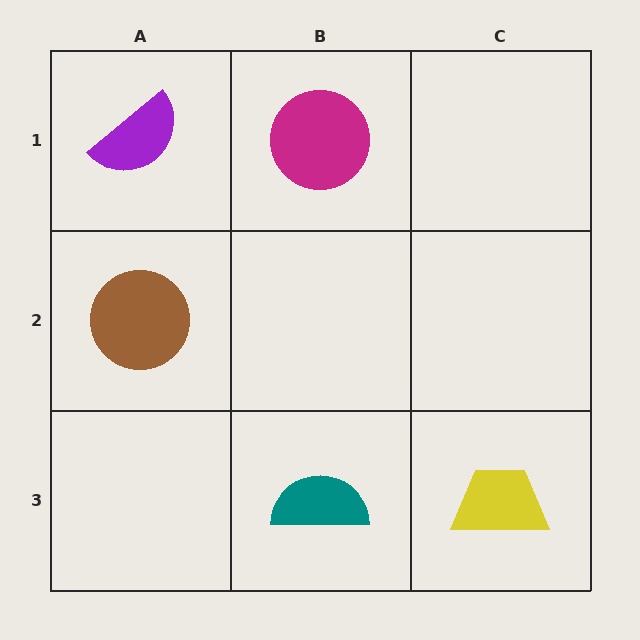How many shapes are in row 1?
2 shapes.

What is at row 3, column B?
A teal semicircle.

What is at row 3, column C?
A yellow trapezoid.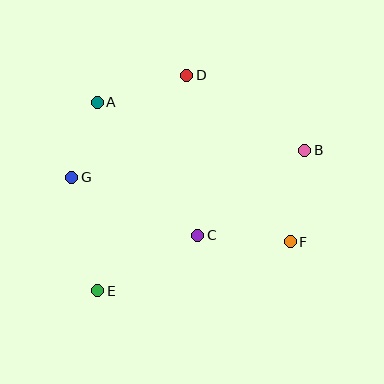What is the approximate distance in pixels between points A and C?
The distance between A and C is approximately 167 pixels.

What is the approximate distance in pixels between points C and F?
The distance between C and F is approximately 93 pixels.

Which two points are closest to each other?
Points A and G are closest to each other.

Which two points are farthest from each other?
Points B and E are farthest from each other.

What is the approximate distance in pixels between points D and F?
The distance between D and F is approximately 196 pixels.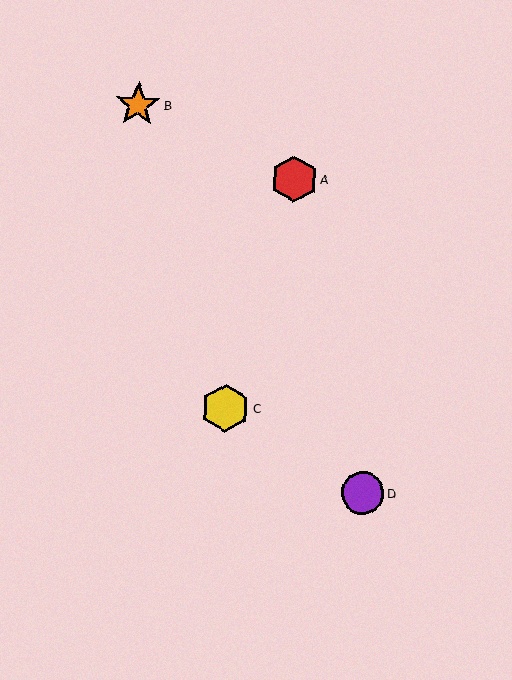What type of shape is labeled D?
Shape D is a purple circle.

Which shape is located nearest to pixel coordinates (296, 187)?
The red hexagon (labeled A) at (294, 179) is nearest to that location.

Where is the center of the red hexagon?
The center of the red hexagon is at (294, 179).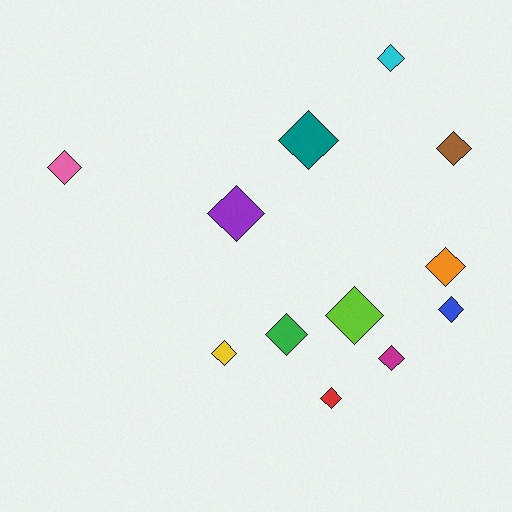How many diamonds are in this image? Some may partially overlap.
There are 12 diamonds.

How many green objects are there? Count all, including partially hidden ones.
There is 1 green object.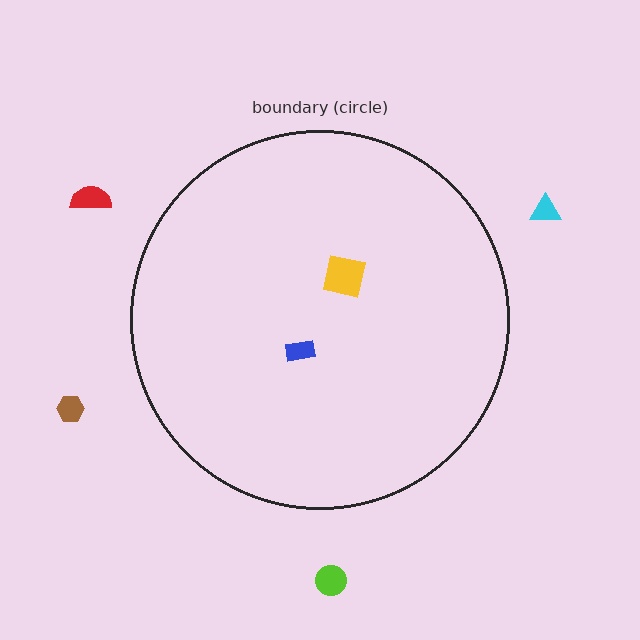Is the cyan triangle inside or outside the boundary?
Outside.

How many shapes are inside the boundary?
2 inside, 4 outside.